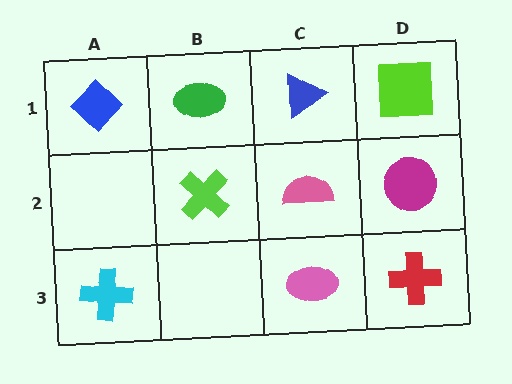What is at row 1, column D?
A lime square.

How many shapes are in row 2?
3 shapes.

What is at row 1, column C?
A blue triangle.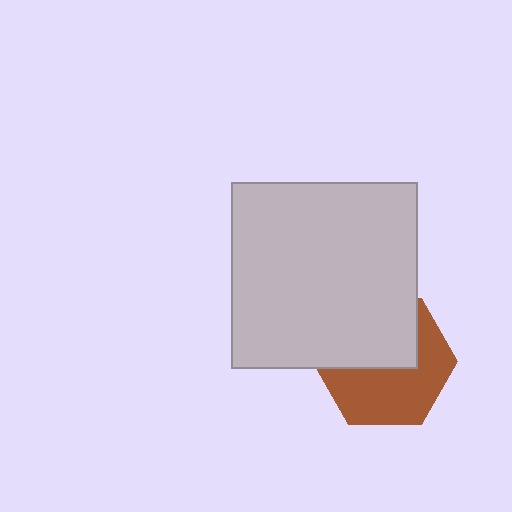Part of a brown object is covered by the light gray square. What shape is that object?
It is a hexagon.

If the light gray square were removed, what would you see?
You would see the complete brown hexagon.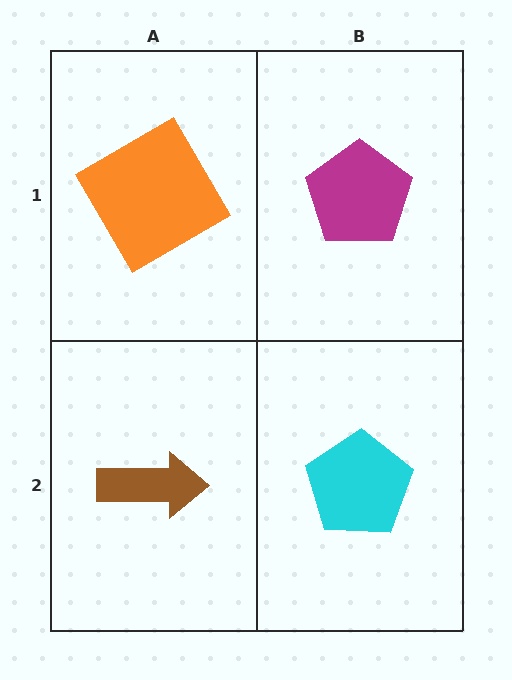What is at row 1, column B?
A magenta pentagon.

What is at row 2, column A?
A brown arrow.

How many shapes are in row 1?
2 shapes.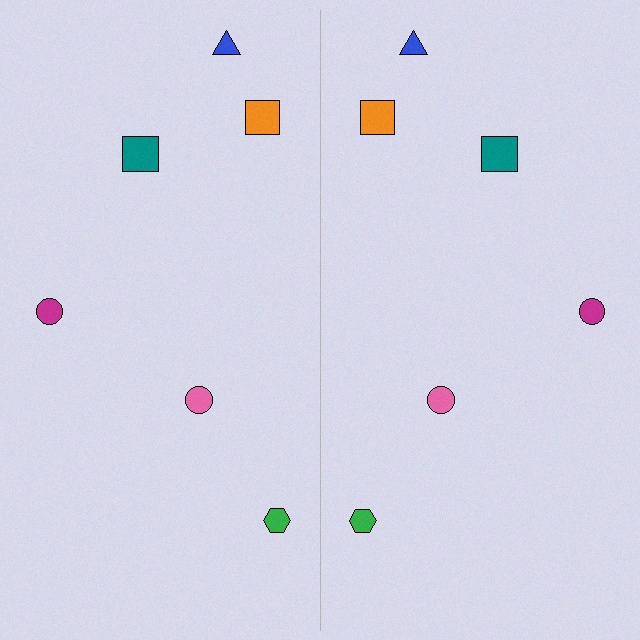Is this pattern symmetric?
Yes, this pattern has bilateral (reflection) symmetry.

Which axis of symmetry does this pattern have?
The pattern has a vertical axis of symmetry running through the center of the image.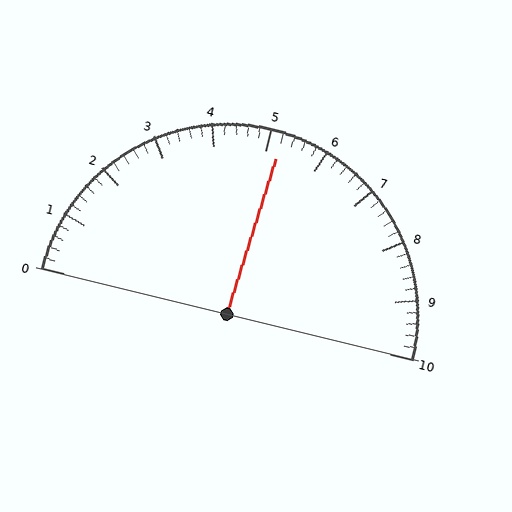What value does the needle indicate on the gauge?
The needle indicates approximately 5.2.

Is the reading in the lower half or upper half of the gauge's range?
The reading is in the upper half of the range (0 to 10).